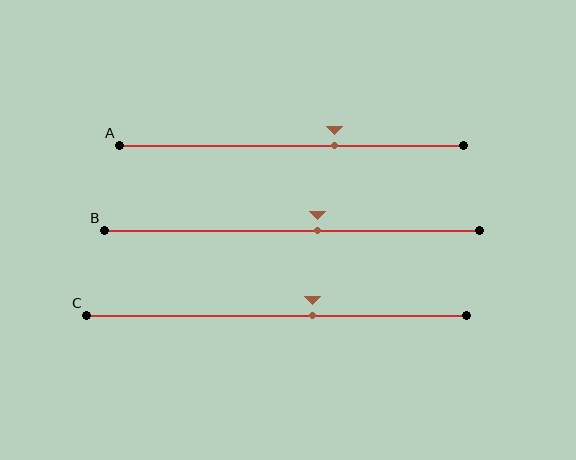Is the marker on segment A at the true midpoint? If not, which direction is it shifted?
No, the marker on segment A is shifted to the right by about 12% of the segment length.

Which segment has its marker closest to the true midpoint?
Segment B has its marker closest to the true midpoint.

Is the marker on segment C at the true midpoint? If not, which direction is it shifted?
No, the marker on segment C is shifted to the right by about 9% of the segment length.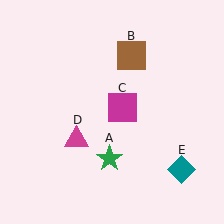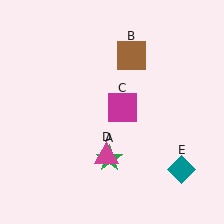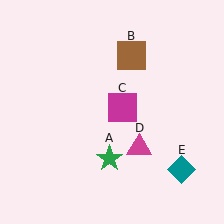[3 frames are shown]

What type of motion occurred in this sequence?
The magenta triangle (object D) rotated counterclockwise around the center of the scene.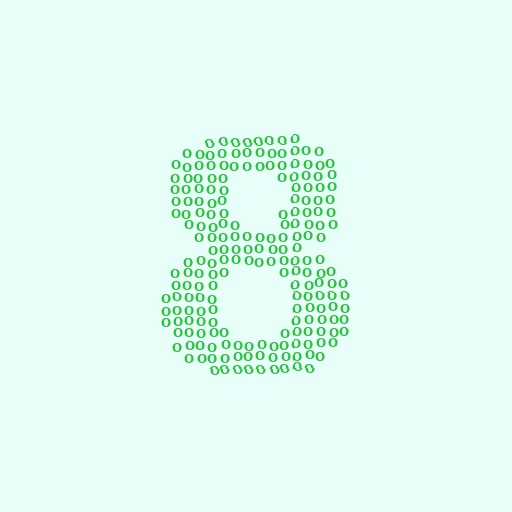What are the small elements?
The small elements are letter O's.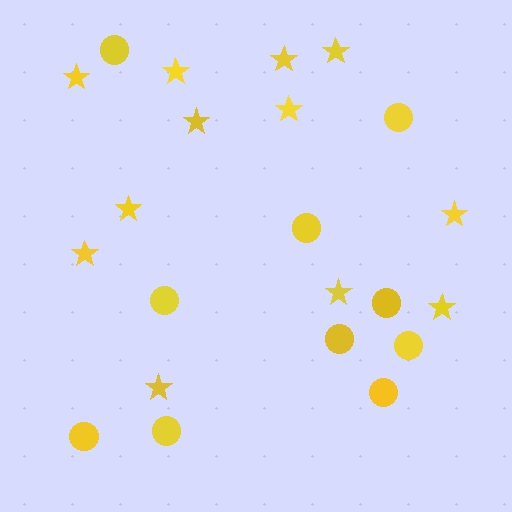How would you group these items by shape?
There are 2 groups: one group of stars (12) and one group of circles (10).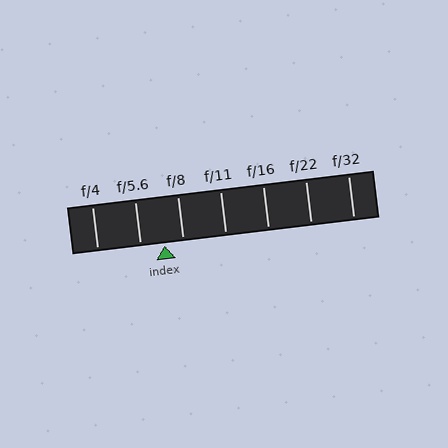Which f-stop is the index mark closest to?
The index mark is closest to f/8.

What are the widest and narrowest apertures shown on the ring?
The widest aperture shown is f/4 and the narrowest is f/32.